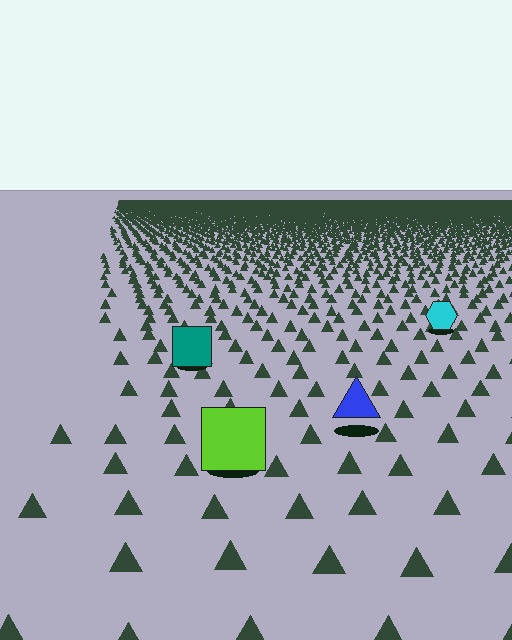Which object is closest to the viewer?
The lime square is closest. The texture marks near it are larger and more spread out.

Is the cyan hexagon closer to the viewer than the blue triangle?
No. The blue triangle is closer — you can tell from the texture gradient: the ground texture is coarser near it.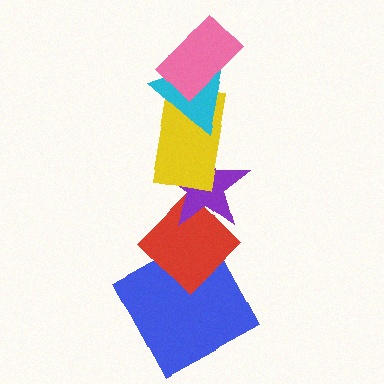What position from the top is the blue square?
The blue square is 6th from the top.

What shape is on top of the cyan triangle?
The pink rectangle is on top of the cyan triangle.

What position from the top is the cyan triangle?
The cyan triangle is 2nd from the top.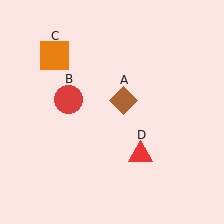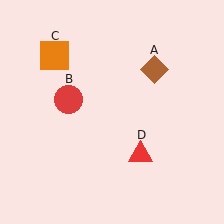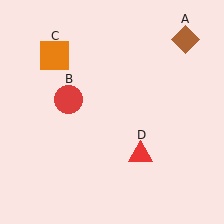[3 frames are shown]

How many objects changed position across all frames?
1 object changed position: brown diamond (object A).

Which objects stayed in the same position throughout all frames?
Red circle (object B) and orange square (object C) and red triangle (object D) remained stationary.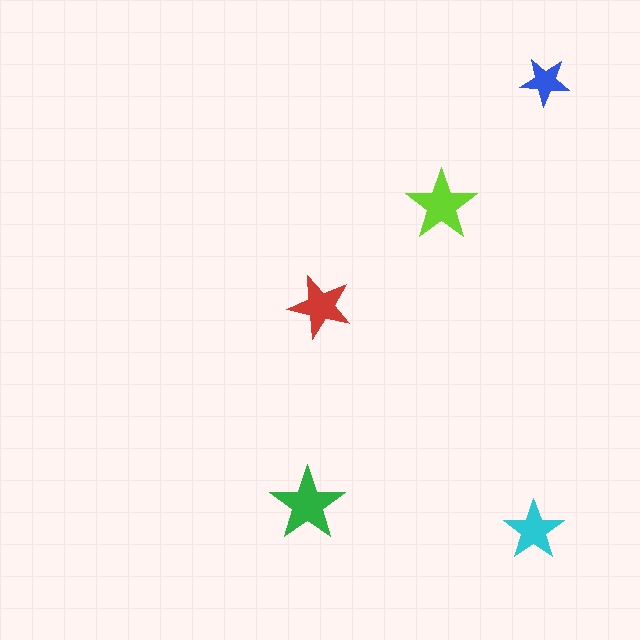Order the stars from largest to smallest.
the green one, the lime one, the red one, the cyan one, the blue one.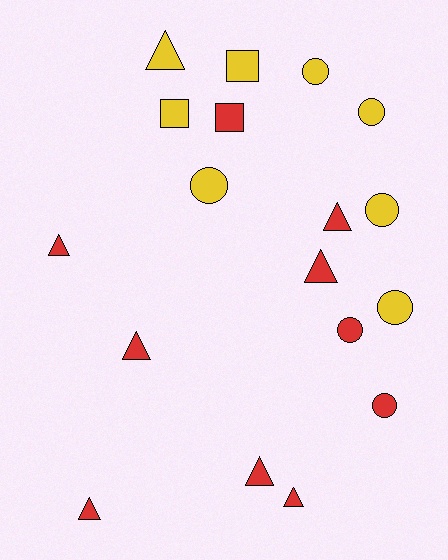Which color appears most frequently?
Red, with 10 objects.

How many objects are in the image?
There are 18 objects.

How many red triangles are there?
There are 7 red triangles.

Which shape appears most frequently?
Triangle, with 8 objects.